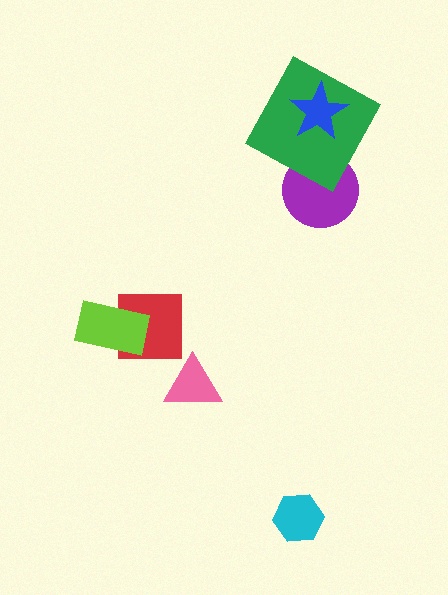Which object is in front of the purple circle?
The green square is in front of the purple circle.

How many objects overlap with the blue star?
1 object overlaps with the blue star.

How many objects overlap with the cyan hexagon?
0 objects overlap with the cyan hexagon.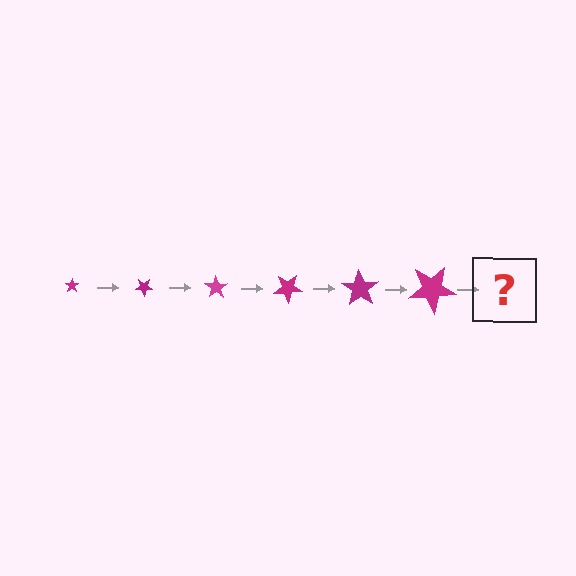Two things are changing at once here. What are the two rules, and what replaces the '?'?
The two rules are that the star grows larger each step and it rotates 35 degrees each step. The '?' should be a star, larger than the previous one and rotated 210 degrees from the start.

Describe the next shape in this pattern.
It should be a star, larger than the previous one and rotated 210 degrees from the start.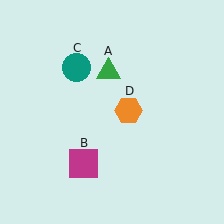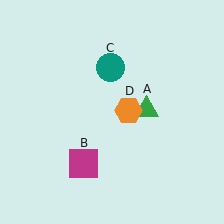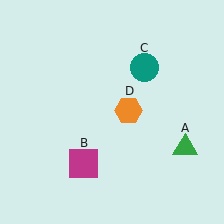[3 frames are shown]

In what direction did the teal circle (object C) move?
The teal circle (object C) moved right.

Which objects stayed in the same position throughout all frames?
Magenta square (object B) and orange hexagon (object D) remained stationary.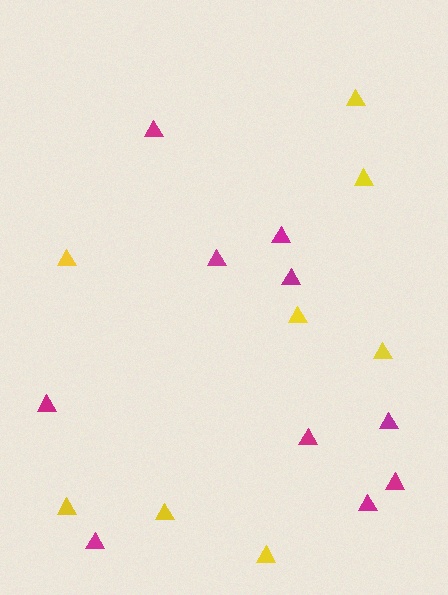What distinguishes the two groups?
There are 2 groups: one group of magenta triangles (10) and one group of yellow triangles (8).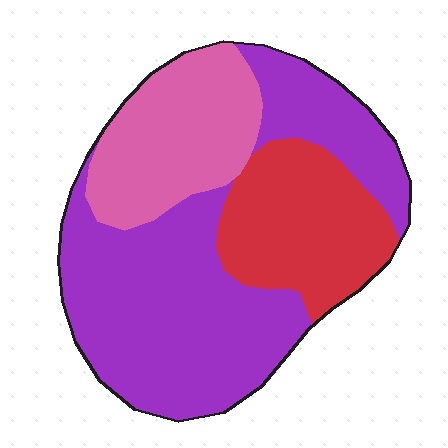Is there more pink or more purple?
Purple.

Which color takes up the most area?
Purple, at roughly 55%.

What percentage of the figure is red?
Red covers about 25% of the figure.